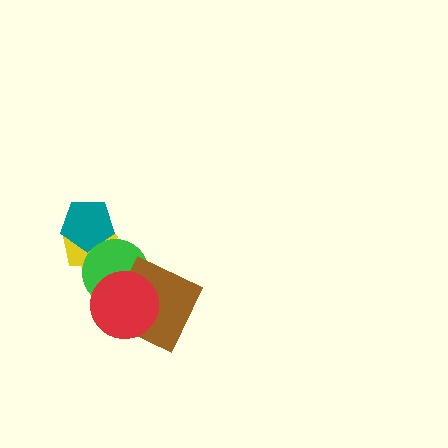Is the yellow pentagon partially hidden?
Yes, it is partially covered by another shape.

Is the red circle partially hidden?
No, no other shape covers it.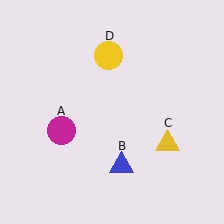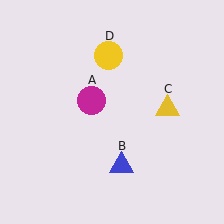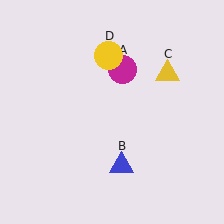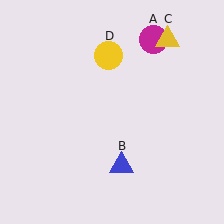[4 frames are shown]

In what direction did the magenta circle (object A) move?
The magenta circle (object A) moved up and to the right.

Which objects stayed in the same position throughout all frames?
Blue triangle (object B) and yellow circle (object D) remained stationary.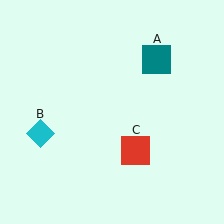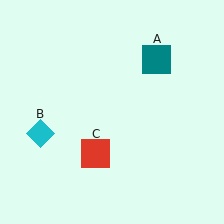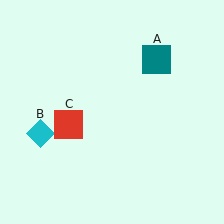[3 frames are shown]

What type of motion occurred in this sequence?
The red square (object C) rotated clockwise around the center of the scene.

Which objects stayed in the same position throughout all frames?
Teal square (object A) and cyan diamond (object B) remained stationary.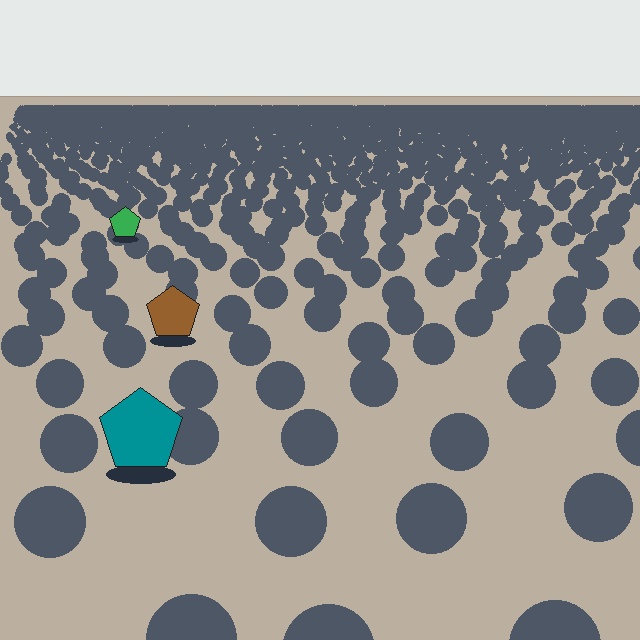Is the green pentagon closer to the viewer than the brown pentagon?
No. The brown pentagon is closer — you can tell from the texture gradient: the ground texture is coarser near it.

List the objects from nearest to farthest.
From nearest to farthest: the teal pentagon, the brown pentagon, the green pentagon.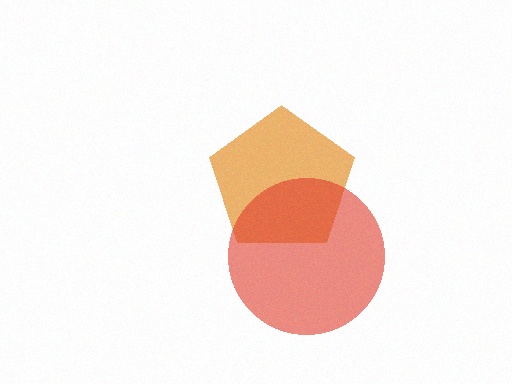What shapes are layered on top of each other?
The layered shapes are: an orange pentagon, a red circle.